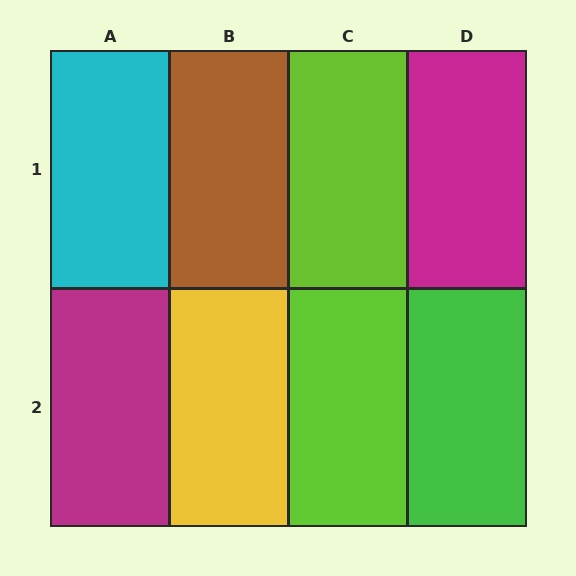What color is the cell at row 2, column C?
Lime.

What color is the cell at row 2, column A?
Magenta.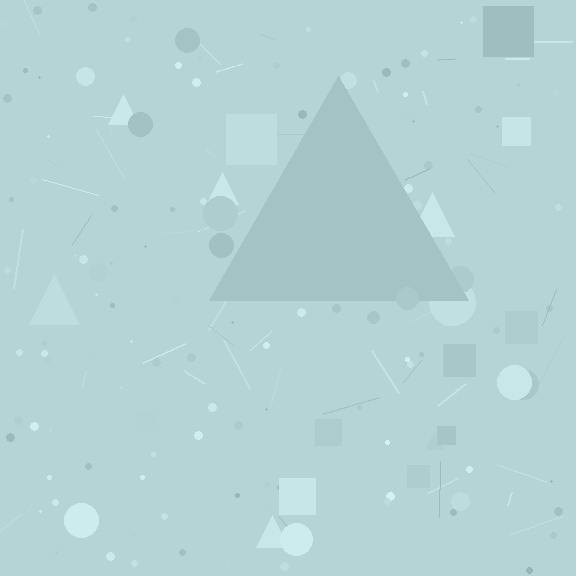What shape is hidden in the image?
A triangle is hidden in the image.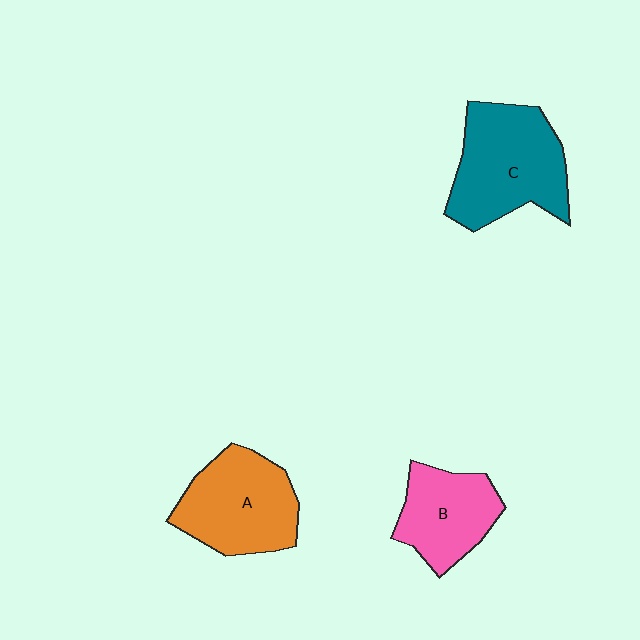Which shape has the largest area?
Shape C (teal).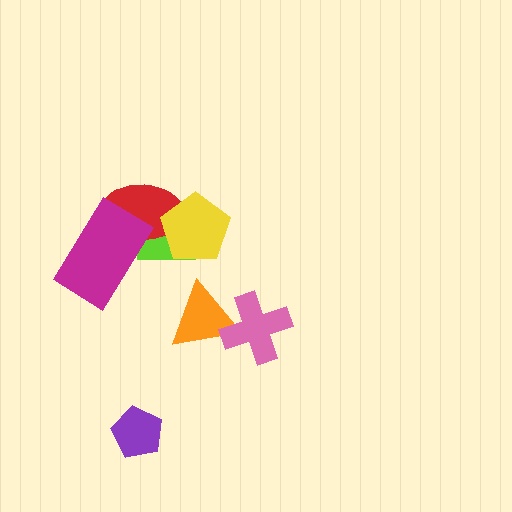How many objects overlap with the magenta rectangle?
2 objects overlap with the magenta rectangle.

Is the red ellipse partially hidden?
Yes, it is partially covered by another shape.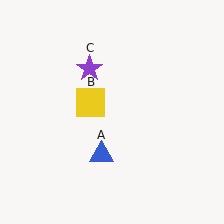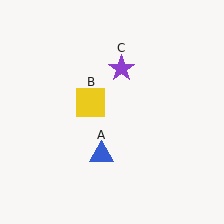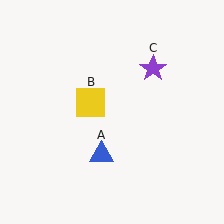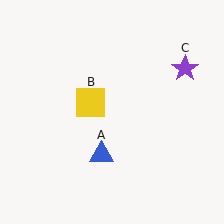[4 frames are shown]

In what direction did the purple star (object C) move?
The purple star (object C) moved right.